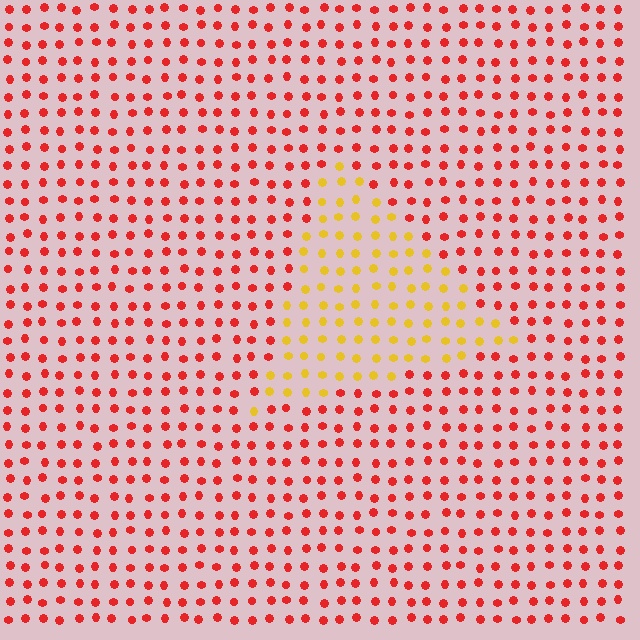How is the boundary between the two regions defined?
The boundary is defined purely by a slight shift in hue (about 50 degrees). Spacing, size, and orientation are identical on both sides.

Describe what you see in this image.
The image is filled with small red elements in a uniform arrangement. A triangle-shaped region is visible where the elements are tinted to a slightly different hue, forming a subtle color boundary.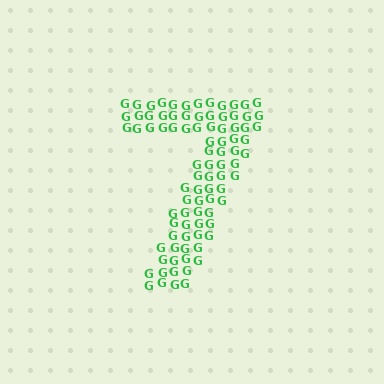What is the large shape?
The large shape is the digit 7.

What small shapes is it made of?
It is made of small letter G's.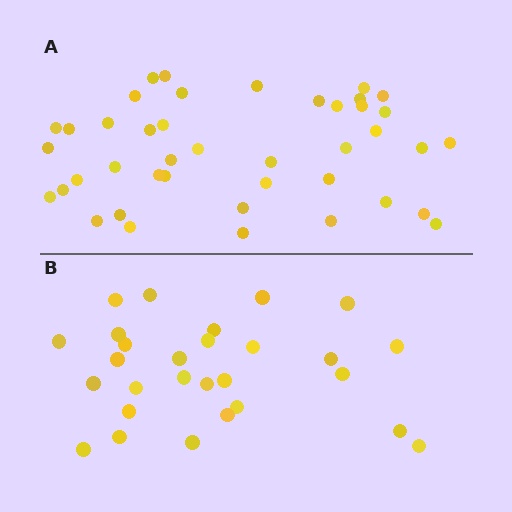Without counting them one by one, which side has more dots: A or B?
Region A (the top region) has more dots.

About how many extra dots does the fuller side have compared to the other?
Region A has approximately 15 more dots than region B.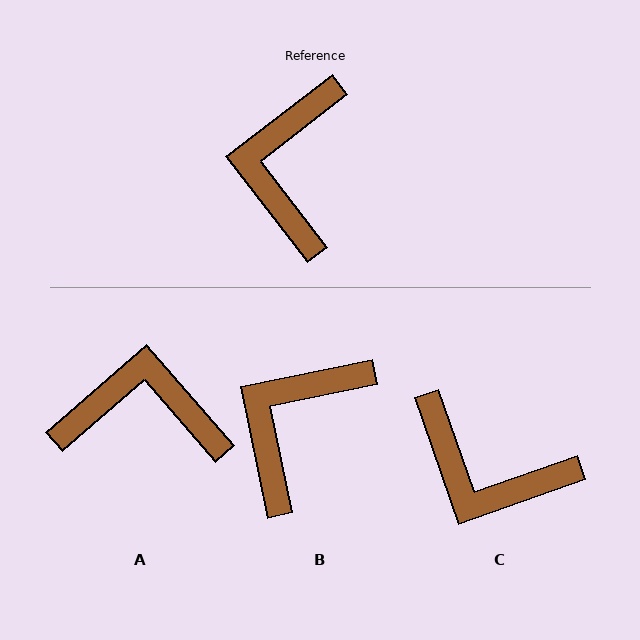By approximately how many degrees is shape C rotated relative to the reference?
Approximately 72 degrees counter-clockwise.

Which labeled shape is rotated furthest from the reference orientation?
A, about 86 degrees away.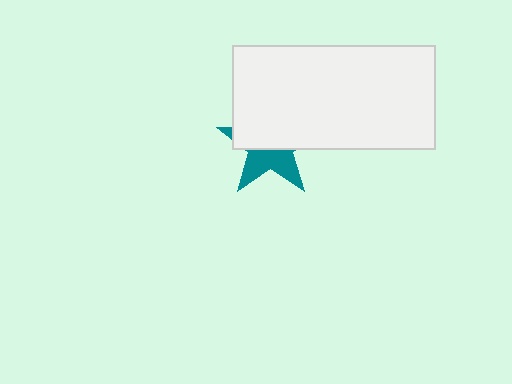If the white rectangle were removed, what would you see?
You would see the complete teal star.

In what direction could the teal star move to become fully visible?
The teal star could move down. That would shift it out from behind the white rectangle entirely.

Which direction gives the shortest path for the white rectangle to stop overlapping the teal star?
Moving up gives the shortest separation.